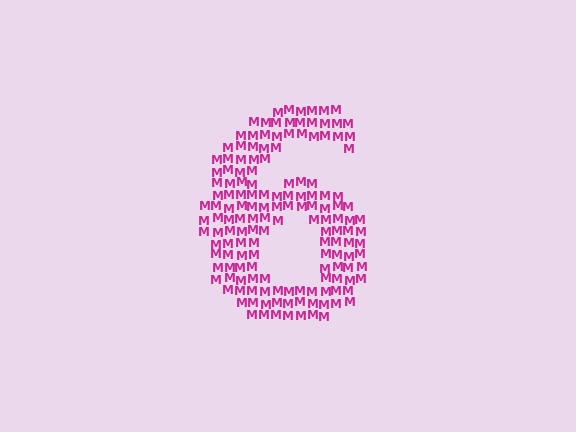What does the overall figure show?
The overall figure shows the digit 6.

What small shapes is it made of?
It is made of small letter M's.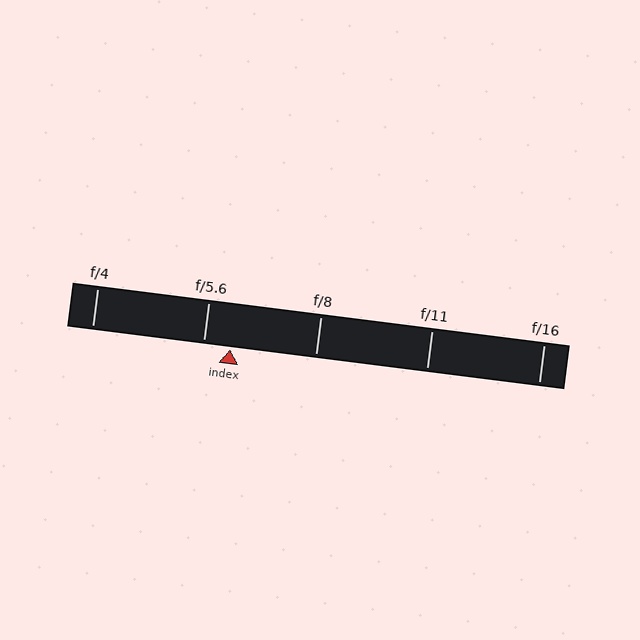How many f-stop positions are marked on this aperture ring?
There are 5 f-stop positions marked.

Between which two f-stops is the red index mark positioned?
The index mark is between f/5.6 and f/8.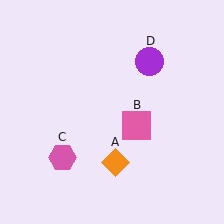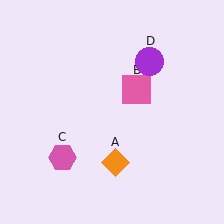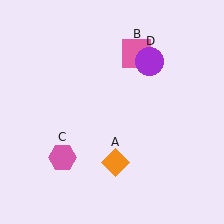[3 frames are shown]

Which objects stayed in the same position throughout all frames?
Orange diamond (object A) and pink hexagon (object C) and purple circle (object D) remained stationary.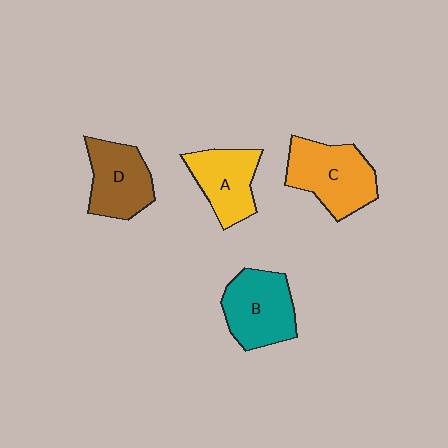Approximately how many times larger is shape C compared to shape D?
Approximately 1.2 times.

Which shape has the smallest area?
Shape A (yellow).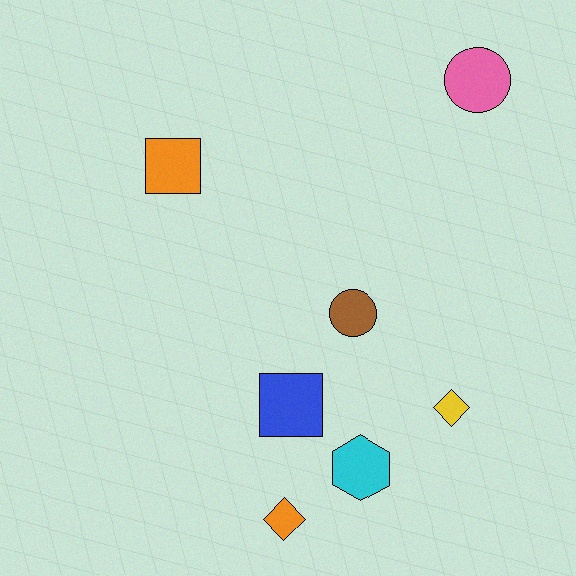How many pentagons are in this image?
There are no pentagons.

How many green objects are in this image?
There are no green objects.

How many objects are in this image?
There are 7 objects.